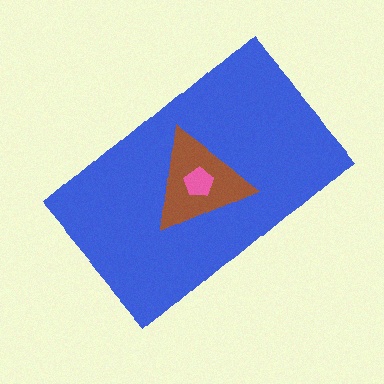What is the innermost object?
The pink pentagon.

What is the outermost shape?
The blue rectangle.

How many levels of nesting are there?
3.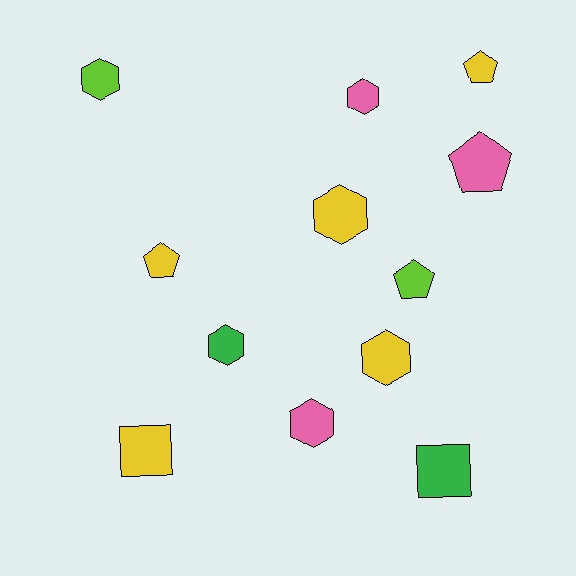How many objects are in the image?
There are 12 objects.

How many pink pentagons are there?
There is 1 pink pentagon.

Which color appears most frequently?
Yellow, with 5 objects.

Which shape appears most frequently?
Hexagon, with 6 objects.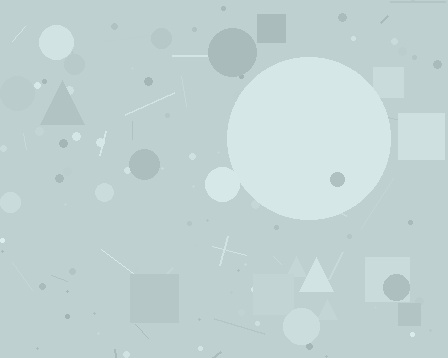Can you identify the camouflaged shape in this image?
The camouflaged shape is a circle.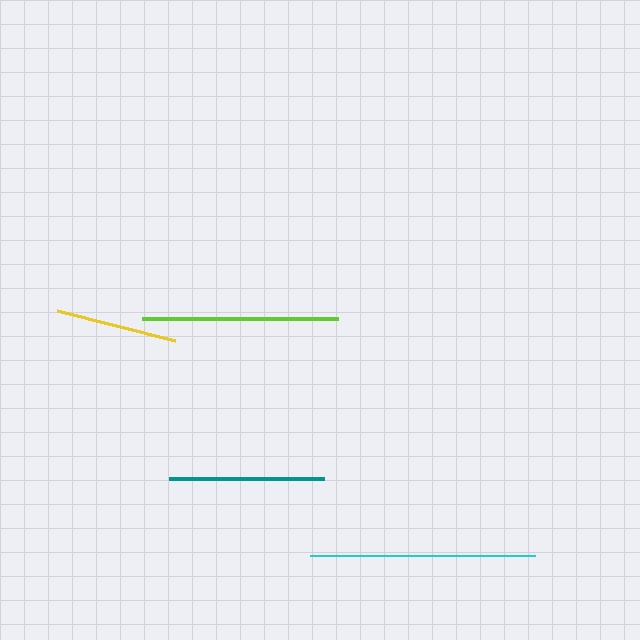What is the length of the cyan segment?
The cyan segment is approximately 225 pixels long.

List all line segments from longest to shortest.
From longest to shortest: cyan, lime, teal, yellow.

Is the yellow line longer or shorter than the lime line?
The lime line is longer than the yellow line.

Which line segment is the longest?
The cyan line is the longest at approximately 225 pixels.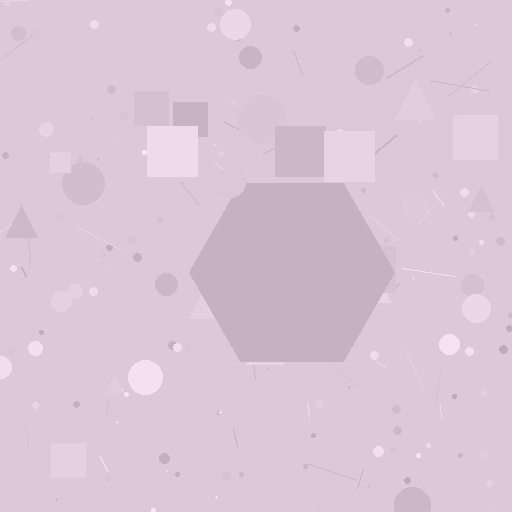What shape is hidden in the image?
A hexagon is hidden in the image.